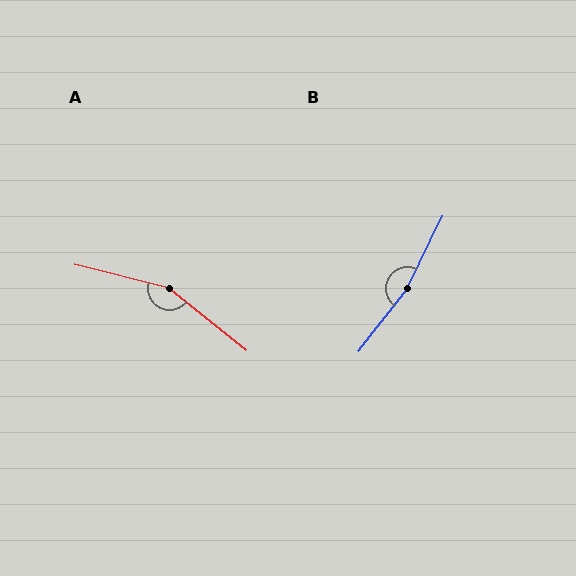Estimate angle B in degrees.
Approximately 169 degrees.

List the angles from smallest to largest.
A (155°), B (169°).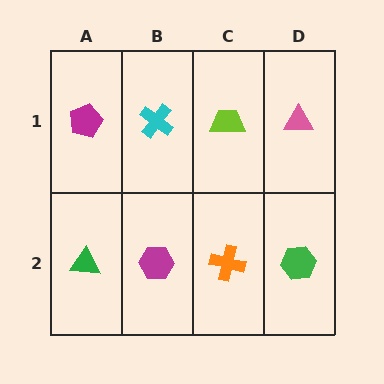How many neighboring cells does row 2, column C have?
3.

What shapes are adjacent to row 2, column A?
A magenta pentagon (row 1, column A), a magenta hexagon (row 2, column B).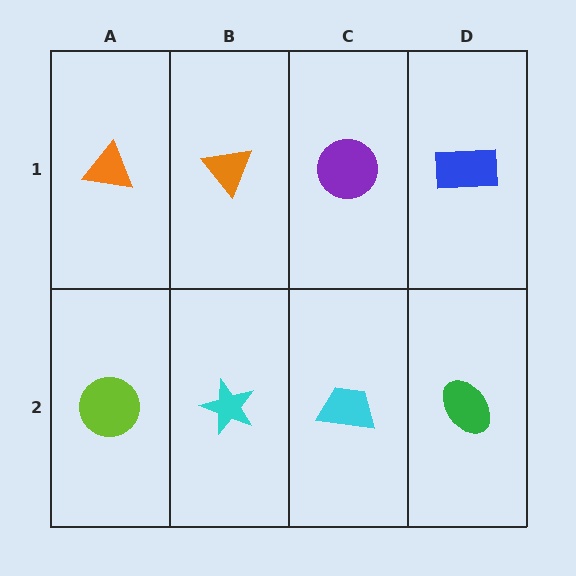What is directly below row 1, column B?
A cyan star.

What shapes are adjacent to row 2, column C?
A purple circle (row 1, column C), a cyan star (row 2, column B), a green ellipse (row 2, column D).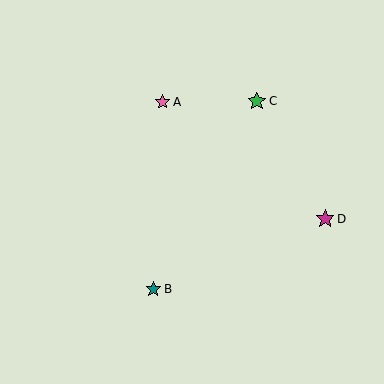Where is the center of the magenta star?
The center of the magenta star is at (325, 219).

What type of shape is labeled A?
Shape A is a pink star.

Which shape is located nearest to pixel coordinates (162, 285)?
The teal star (labeled B) at (153, 289) is nearest to that location.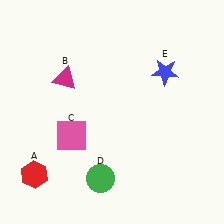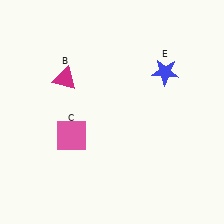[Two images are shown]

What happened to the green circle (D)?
The green circle (D) was removed in Image 2. It was in the bottom-left area of Image 1.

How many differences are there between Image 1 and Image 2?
There are 2 differences between the two images.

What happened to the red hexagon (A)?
The red hexagon (A) was removed in Image 2. It was in the bottom-left area of Image 1.